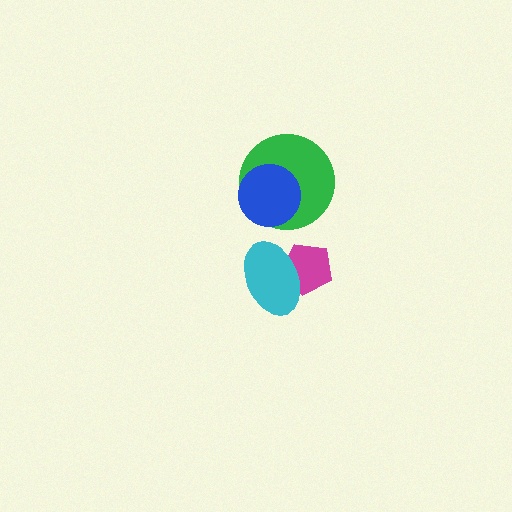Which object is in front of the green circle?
The blue circle is in front of the green circle.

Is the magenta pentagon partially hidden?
Yes, it is partially covered by another shape.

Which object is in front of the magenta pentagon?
The cyan ellipse is in front of the magenta pentagon.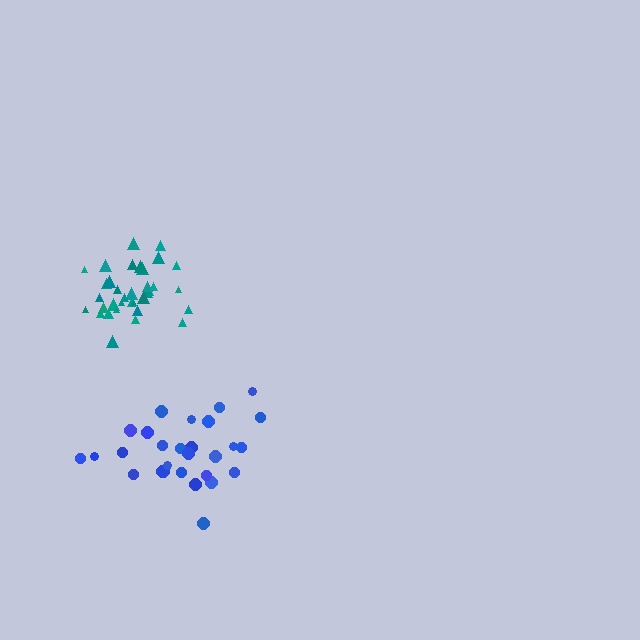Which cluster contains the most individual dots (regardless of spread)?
Teal (35).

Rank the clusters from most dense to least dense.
teal, blue.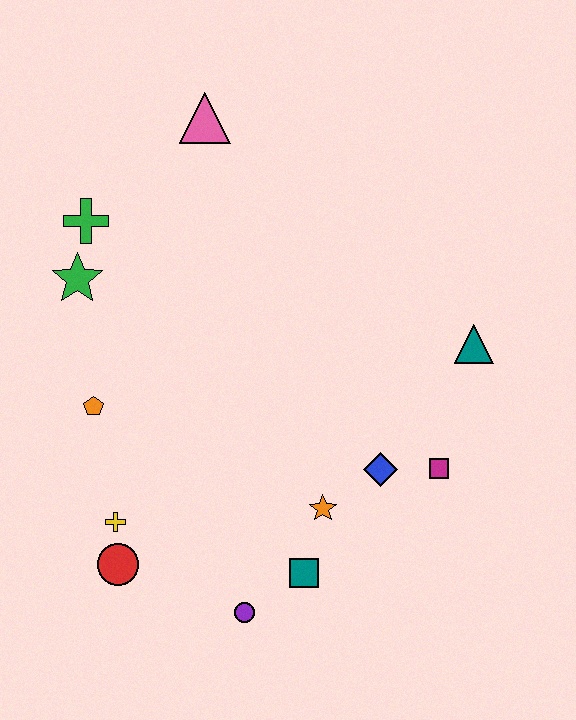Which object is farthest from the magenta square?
The green cross is farthest from the magenta square.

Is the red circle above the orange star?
No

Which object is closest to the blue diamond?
The magenta square is closest to the blue diamond.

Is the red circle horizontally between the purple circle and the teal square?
No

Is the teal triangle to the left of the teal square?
No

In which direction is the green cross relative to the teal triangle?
The green cross is to the left of the teal triangle.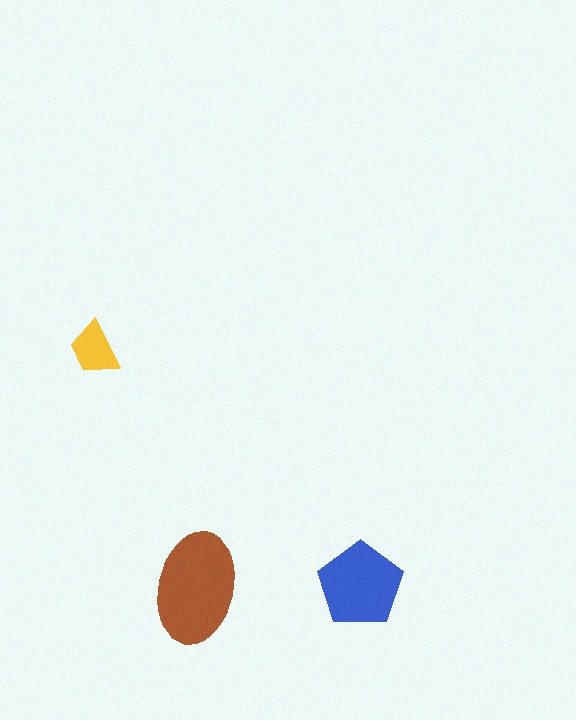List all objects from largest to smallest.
The brown ellipse, the blue pentagon, the yellow trapezoid.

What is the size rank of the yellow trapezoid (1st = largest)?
3rd.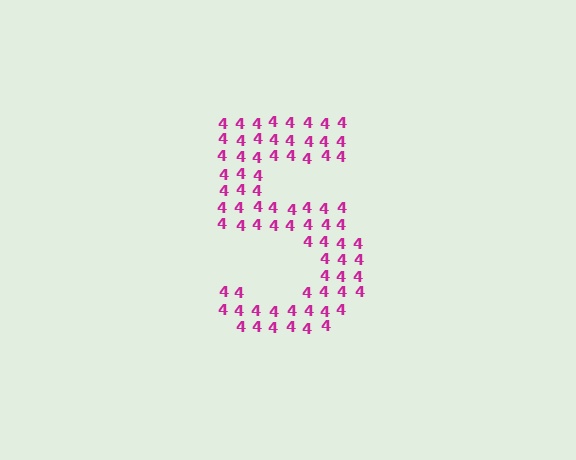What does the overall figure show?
The overall figure shows the digit 5.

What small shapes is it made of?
It is made of small digit 4's.